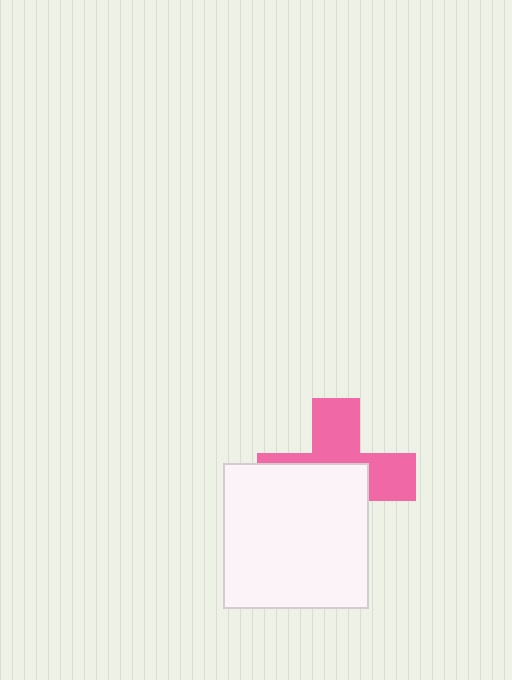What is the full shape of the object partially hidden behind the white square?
The partially hidden object is a pink cross.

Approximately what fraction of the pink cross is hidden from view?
Roughly 54% of the pink cross is hidden behind the white square.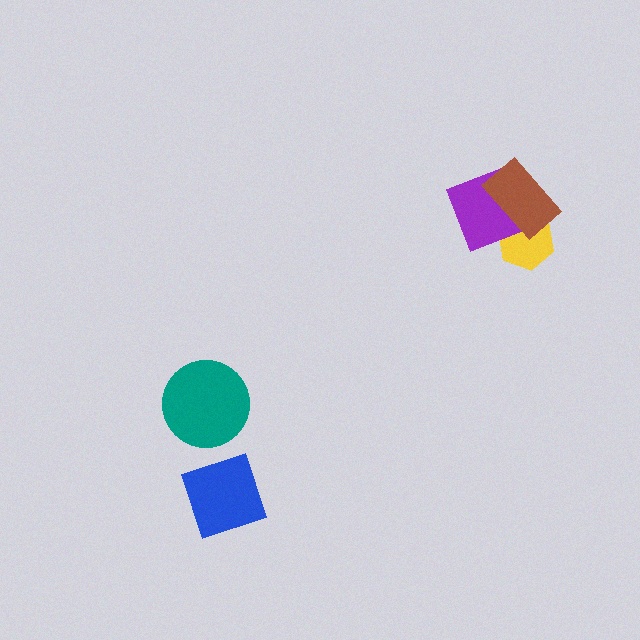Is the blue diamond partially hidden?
No, no other shape covers it.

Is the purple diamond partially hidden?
Yes, it is partially covered by another shape.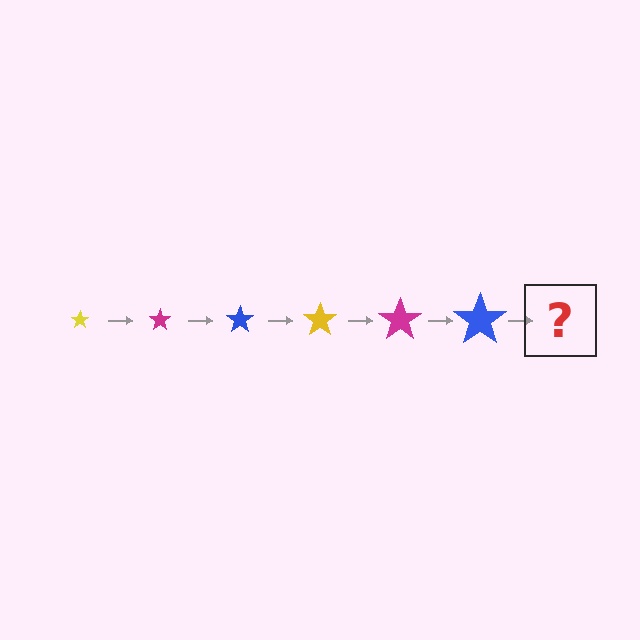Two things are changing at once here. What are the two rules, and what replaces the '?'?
The two rules are that the star grows larger each step and the color cycles through yellow, magenta, and blue. The '?' should be a yellow star, larger than the previous one.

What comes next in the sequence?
The next element should be a yellow star, larger than the previous one.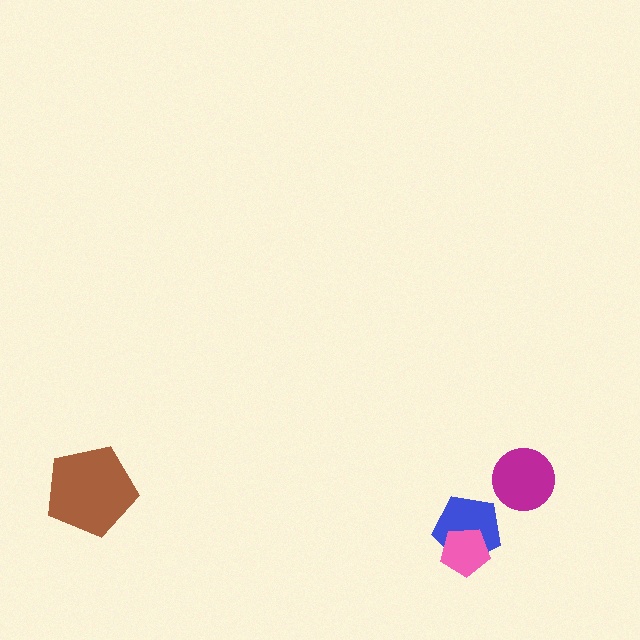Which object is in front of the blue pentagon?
The pink pentagon is in front of the blue pentagon.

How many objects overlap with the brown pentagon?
0 objects overlap with the brown pentagon.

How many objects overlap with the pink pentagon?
1 object overlaps with the pink pentagon.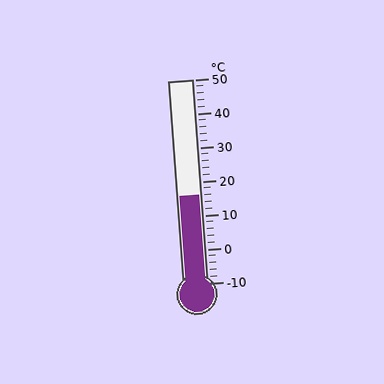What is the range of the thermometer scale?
The thermometer scale ranges from -10°C to 50°C.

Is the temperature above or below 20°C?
The temperature is below 20°C.